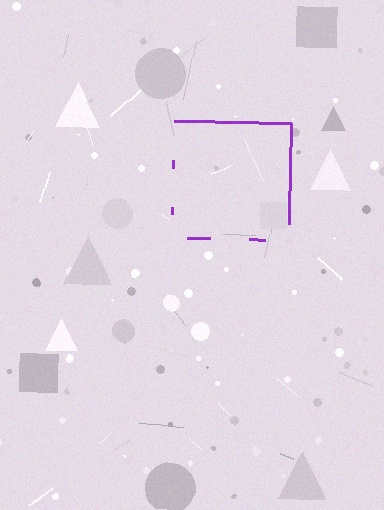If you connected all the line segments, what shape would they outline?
They would outline a square.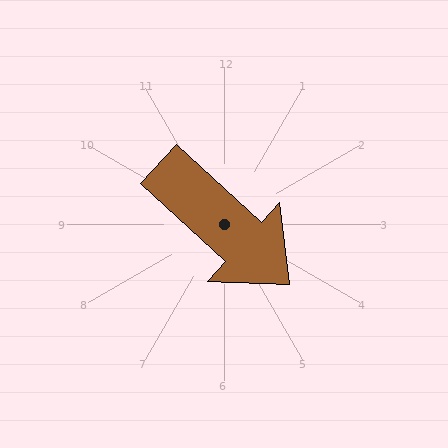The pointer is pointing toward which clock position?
Roughly 4 o'clock.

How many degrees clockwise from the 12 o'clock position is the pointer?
Approximately 133 degrees.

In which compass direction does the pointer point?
Southeast.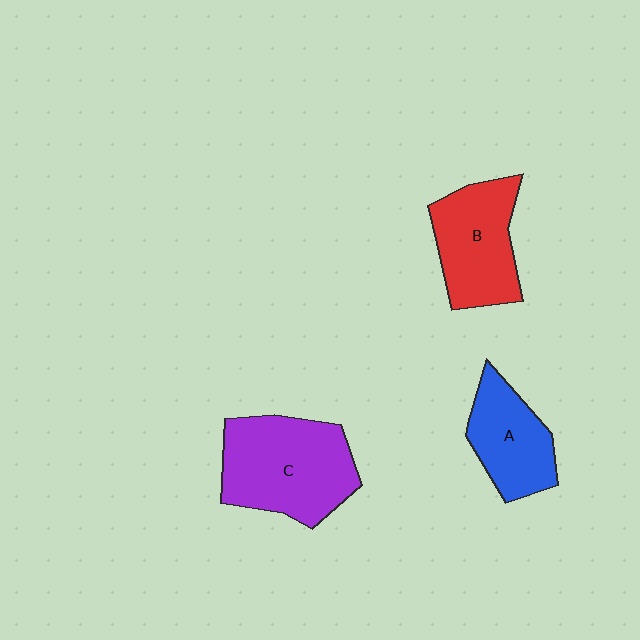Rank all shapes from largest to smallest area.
From largest to smallest: C (purple), B (red), A (blue).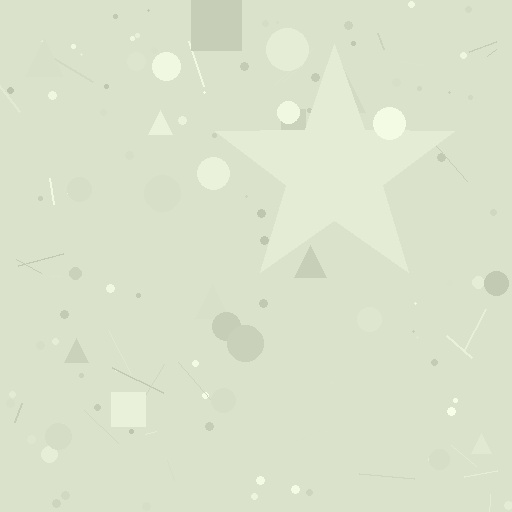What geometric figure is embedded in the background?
A star is embedded in the background.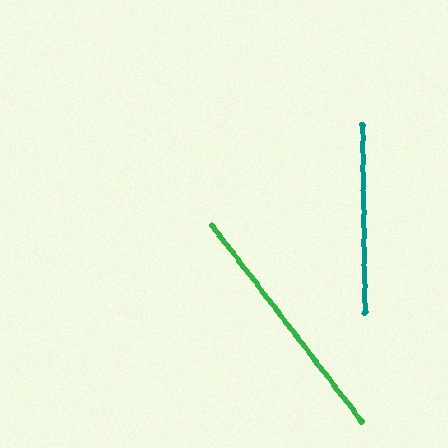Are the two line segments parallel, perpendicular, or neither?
Neither parallel nor perpendicular — they differ by about 36°.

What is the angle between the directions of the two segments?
Approximately 36 degrees.